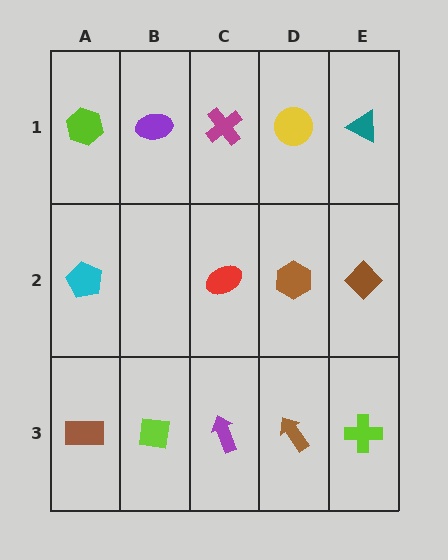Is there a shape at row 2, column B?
No, that cell is empty.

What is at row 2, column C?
A red ellipse.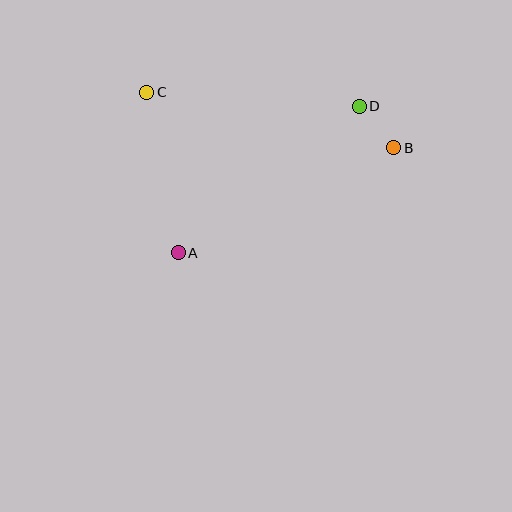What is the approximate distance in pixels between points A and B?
The distance between A and B is approximately 240 pixels.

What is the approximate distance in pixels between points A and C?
The distance between A and C is approximately 163 pixels.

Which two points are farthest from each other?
Points B and C are farthest from each other.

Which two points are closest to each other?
Points B and D are closest to each other.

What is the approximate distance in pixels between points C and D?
The distance between C and D is approximately 213 pixels.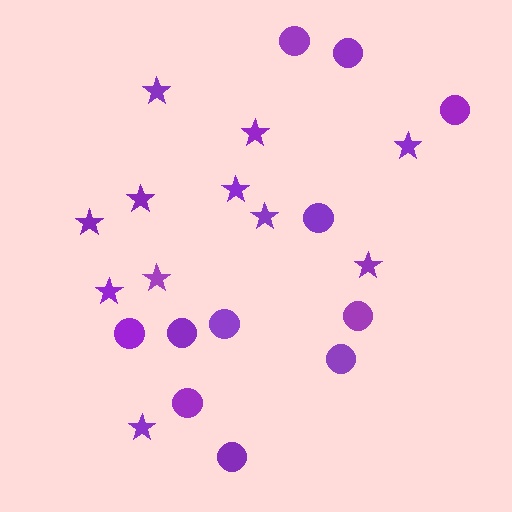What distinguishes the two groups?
There are 2 groups: one group of stars (11) and one group of circles (11).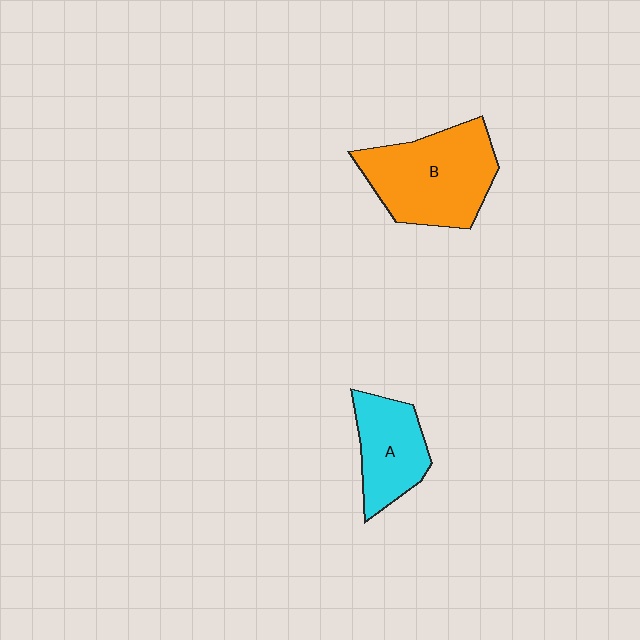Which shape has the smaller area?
Shape A (cyan).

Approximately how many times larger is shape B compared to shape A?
Approximately 1.6 times.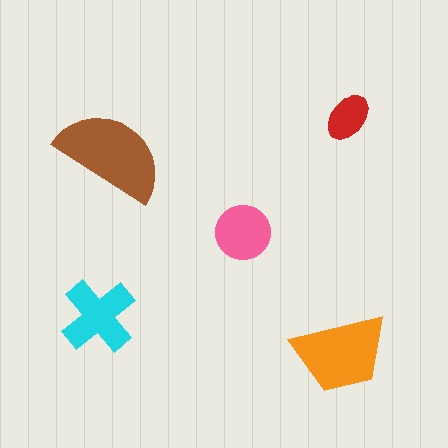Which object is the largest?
The brown semicircle.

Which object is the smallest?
The red ellipse.